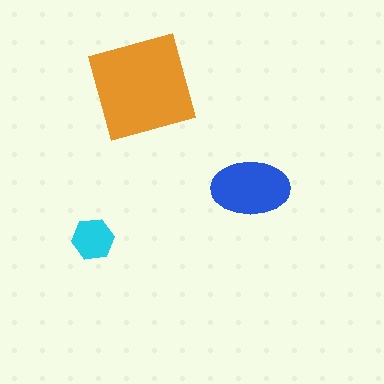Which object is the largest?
The orange square.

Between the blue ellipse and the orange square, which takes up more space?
The orange square.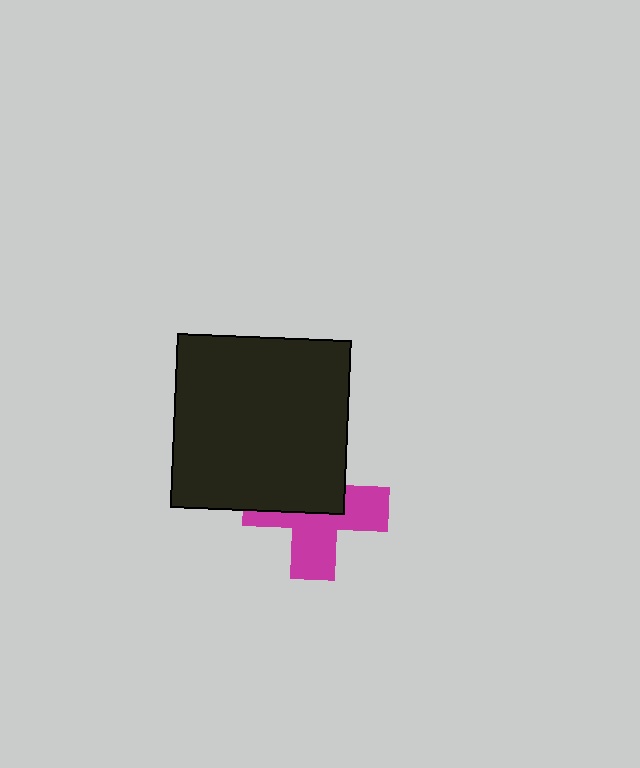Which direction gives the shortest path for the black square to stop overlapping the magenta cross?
Moving up gives the shortest separation.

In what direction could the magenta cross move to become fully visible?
The magenta cross could move down. That would shift it out from behind the black square entirely.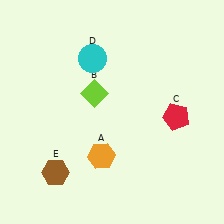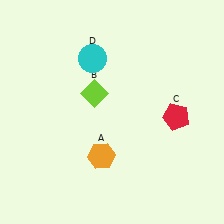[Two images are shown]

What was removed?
The brown hexagon (E) was removed in Image 2.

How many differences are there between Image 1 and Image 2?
There is 1 difference between the two images.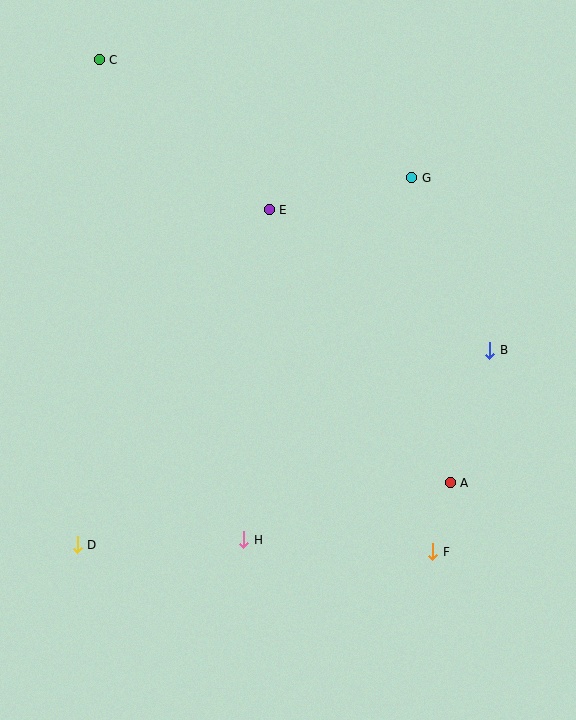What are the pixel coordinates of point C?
Point C is at (99, 60).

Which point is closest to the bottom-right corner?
Point F is closest to the bottom-right corner.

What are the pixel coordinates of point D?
Point D is at (77, 545).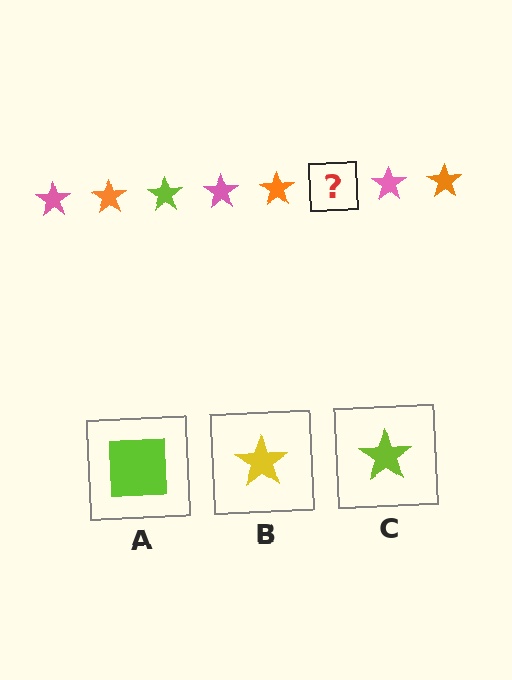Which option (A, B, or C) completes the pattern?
C.